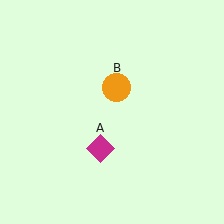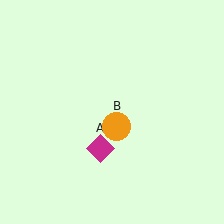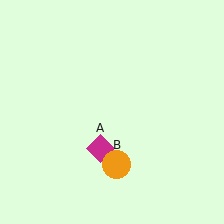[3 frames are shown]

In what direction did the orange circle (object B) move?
The orange circle (object B) moved down.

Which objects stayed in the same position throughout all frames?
Magenta diamond (object A) remained stationary.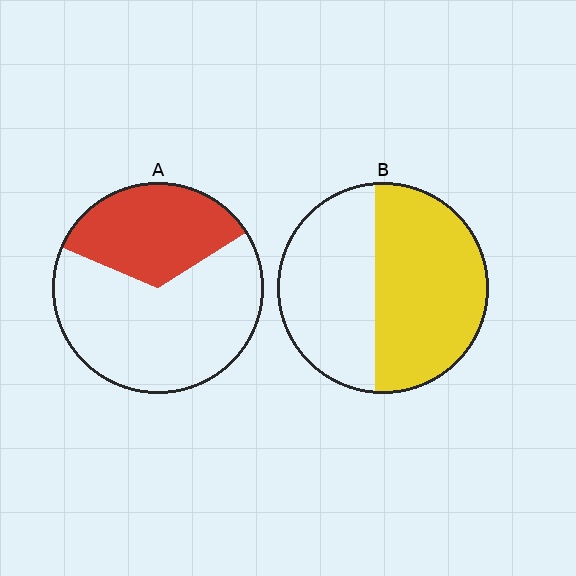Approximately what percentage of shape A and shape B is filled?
A is approximately 35% and B is approximately 55%.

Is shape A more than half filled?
No.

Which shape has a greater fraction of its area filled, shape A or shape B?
Shape B.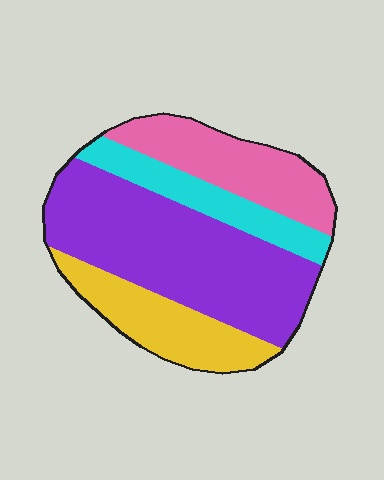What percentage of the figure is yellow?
Yellow takes up about one fifth (1/5) of the figure.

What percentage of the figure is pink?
Pink covers 21% of the figure.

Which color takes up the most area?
Purple, at roughly 45%.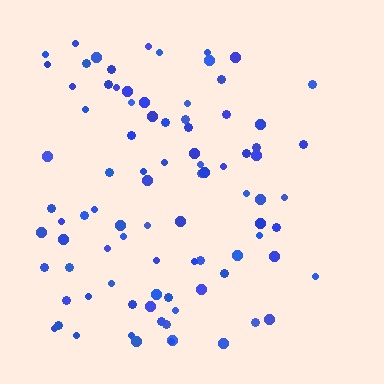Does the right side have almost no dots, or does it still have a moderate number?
Still a moderate number, just noticeably fewer than the left.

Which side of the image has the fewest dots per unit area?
The right.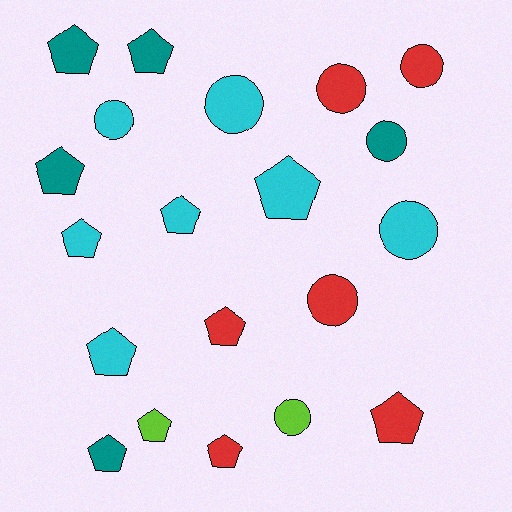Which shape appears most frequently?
Pentagon, with 12 objects.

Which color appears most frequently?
Cyan, with 7 objects.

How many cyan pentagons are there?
There are 4 cyan pentagons.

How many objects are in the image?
There are 20 objects.